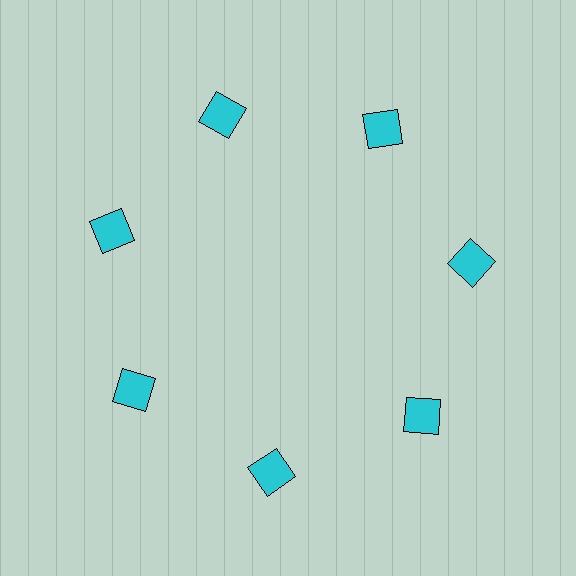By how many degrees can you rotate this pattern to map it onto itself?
The pattern maps onto itself every 51 degrees of rotation.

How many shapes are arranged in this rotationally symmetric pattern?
There are 7 shapes, arranged in 7 groups of 1.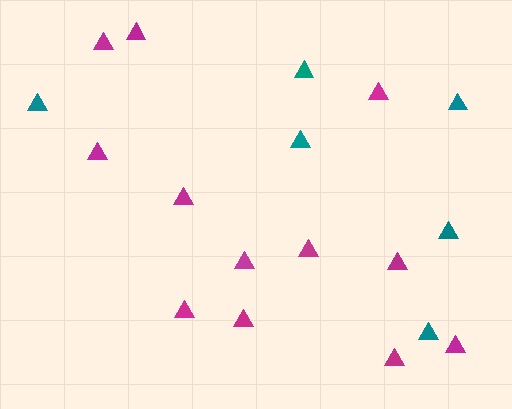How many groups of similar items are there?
There are 2 groups: one group of magenta triangles (12) and one group of teal triangles (6).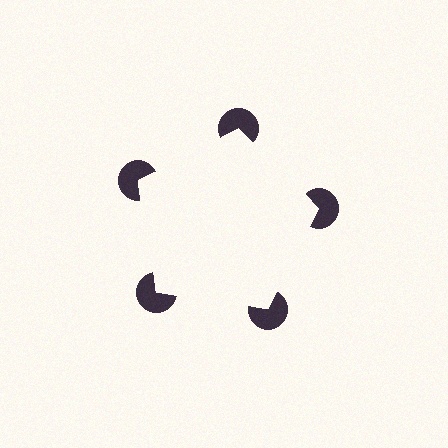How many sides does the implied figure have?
5 sides.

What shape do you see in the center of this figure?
An illusory pentagon — its edges are inferred from the aligned wedge cuts in the pac-man discs, not physically drawn.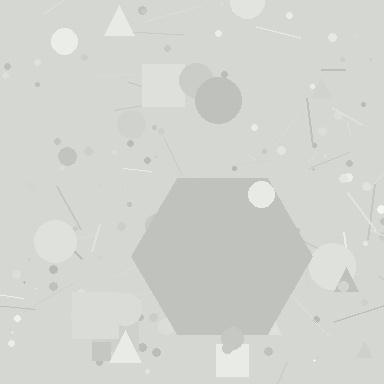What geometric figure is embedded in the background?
A hexagon is embedded in the background.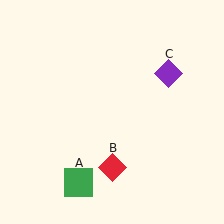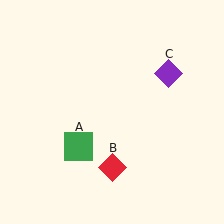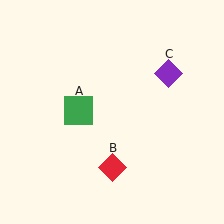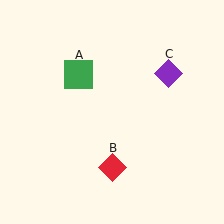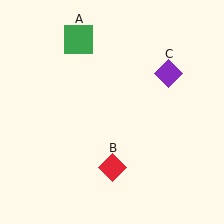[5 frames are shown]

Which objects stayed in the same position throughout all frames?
Red diamond (object B) and purple diamond (object C) remained stationary.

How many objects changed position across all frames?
1 object changed position: green square (object A).